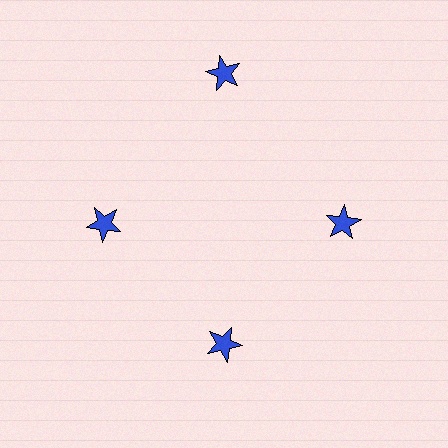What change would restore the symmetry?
The symmetry would be restored by moving it inward, back onto the ring so that all 4 stars sit at equal angles and equal distance from the center.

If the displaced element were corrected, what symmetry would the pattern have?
It would have 4-fold rotational symmetry — the pattern would map onto itself every 90 degrees.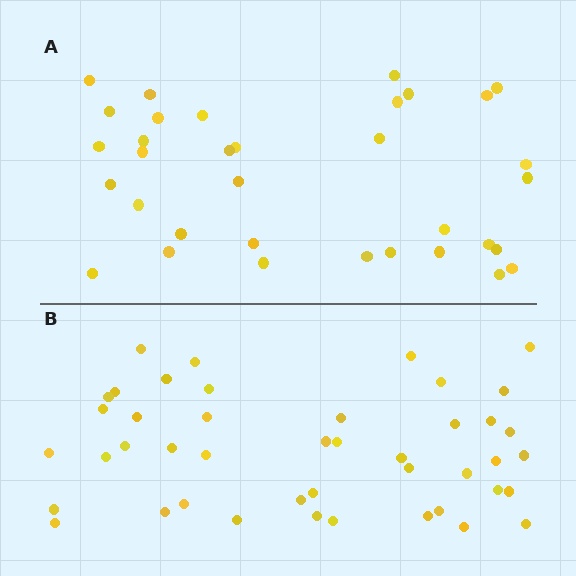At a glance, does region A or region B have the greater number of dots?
Region B (the bottom region) has more dots.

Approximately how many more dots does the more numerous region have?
Region B has roughly 10 or so more dots than region A.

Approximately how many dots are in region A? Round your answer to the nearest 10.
About 30 dots. (The exact count is 34, which rounds to 30.)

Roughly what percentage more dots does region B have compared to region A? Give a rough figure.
About 30% more.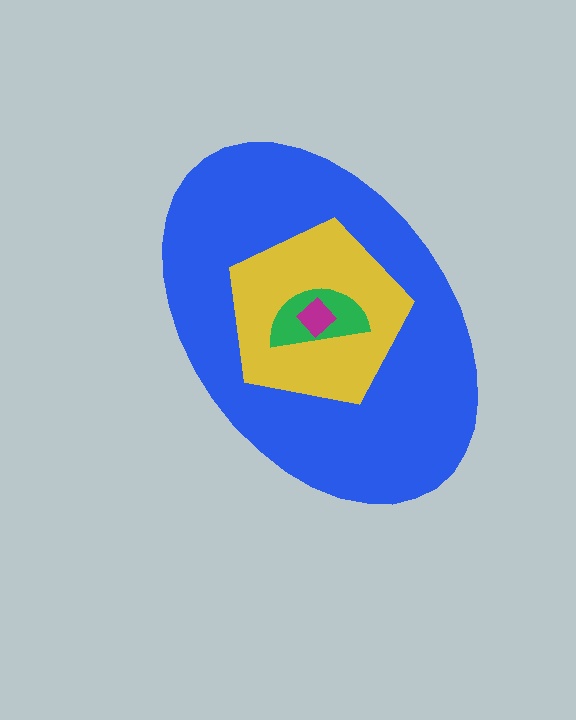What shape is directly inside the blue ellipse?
The yellow pentagon.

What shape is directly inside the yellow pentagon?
The green semicircle.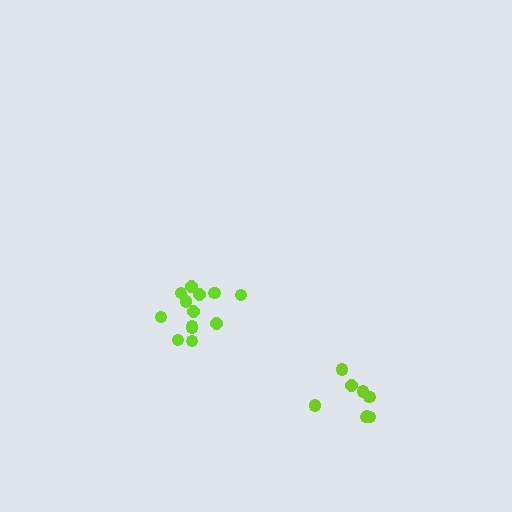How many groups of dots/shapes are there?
There are 2 groups.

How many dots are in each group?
Group 1: 8 dots, Group 2: 13 dots (21 total).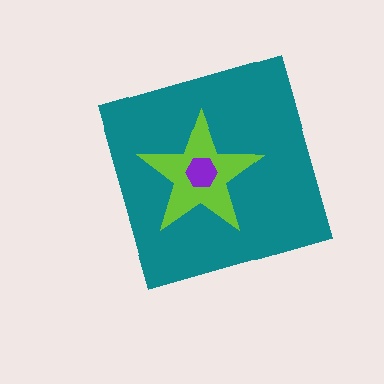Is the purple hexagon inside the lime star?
Yes.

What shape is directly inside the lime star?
The purple hexagon.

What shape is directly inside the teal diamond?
The lime star.